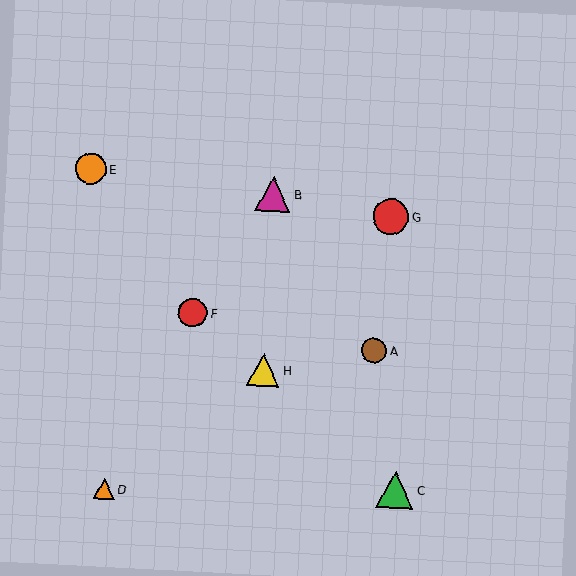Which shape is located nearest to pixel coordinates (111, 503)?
The orange triangle (labeled D) at (104, 489) is nearest to that location.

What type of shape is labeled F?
Shape F is a red circle.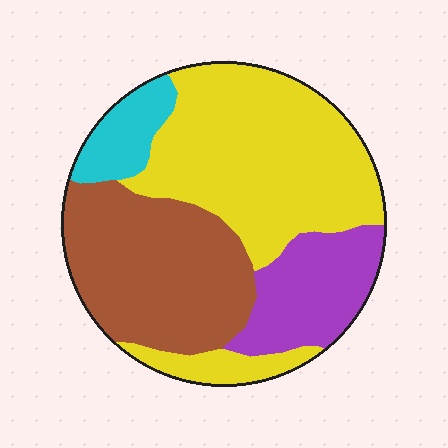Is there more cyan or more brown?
Brown.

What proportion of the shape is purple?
Purple covers roughly 15% of the shape.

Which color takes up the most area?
Yellow, at roughly 45%.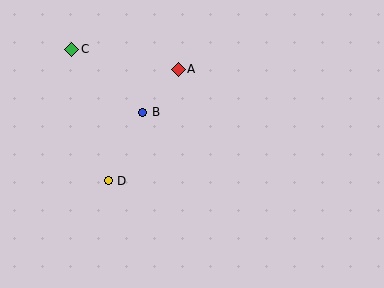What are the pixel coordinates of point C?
Point C is at (72, 50).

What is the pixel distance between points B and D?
The distance between B and D is 77 pixels.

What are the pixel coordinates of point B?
Point B is at (143, 112).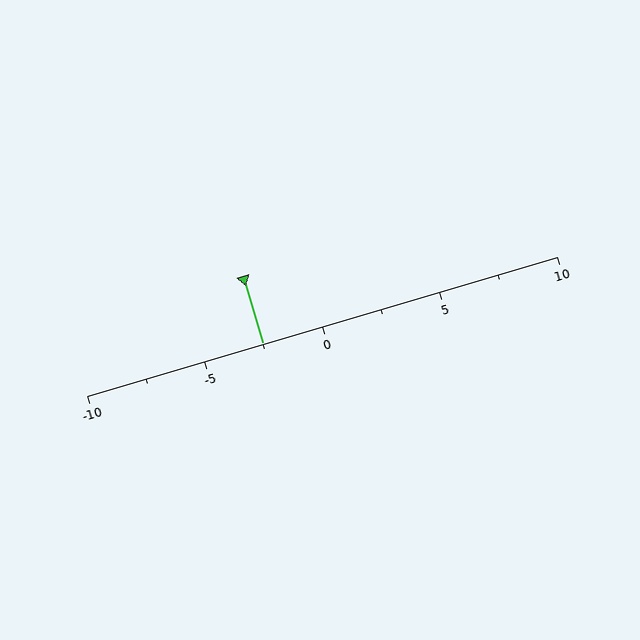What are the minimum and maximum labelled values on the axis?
The axis runs from -10 to 10.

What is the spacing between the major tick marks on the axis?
The major ticks are spaced 5 apart.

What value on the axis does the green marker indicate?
The marker indicates approximately -2.5.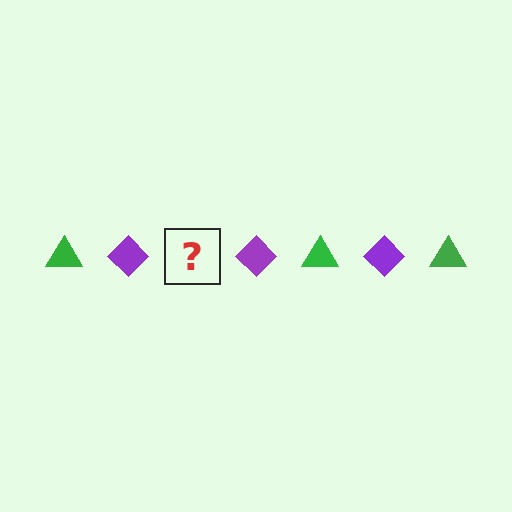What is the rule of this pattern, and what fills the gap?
The rule is that the pattern alternates between green triangle and purple diamond. The gap should be filled with a green triangle.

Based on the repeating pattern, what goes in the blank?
The blank should be a green triangle.